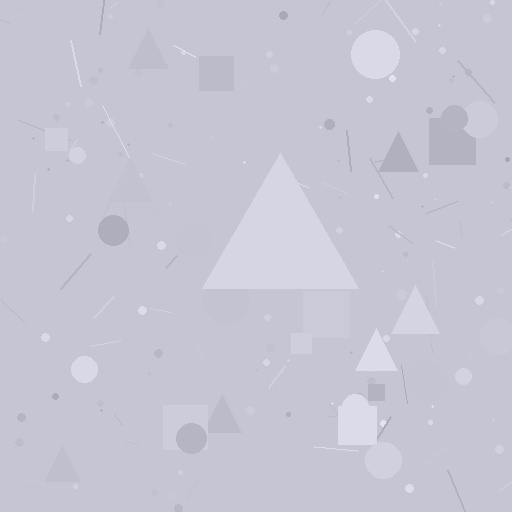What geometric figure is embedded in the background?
A triangle is embedded in the background.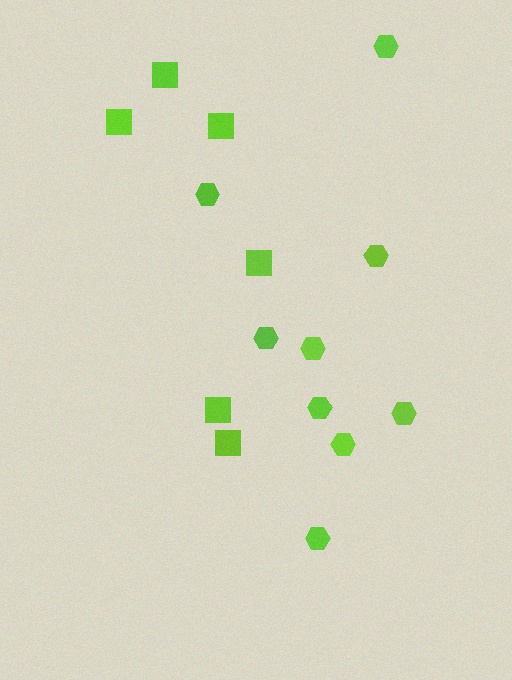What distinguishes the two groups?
There are 2 groups: one group of squares (6) and one group of hexagons (9).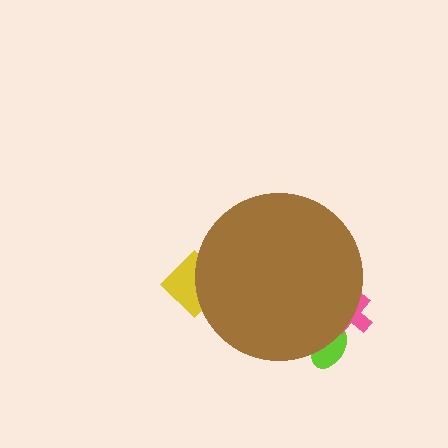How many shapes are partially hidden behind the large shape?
3 shapes are partially hidden.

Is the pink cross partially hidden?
Yes, the pink cross is partially hidden behind the brown circle.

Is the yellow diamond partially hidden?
Yes, the yellow diamond is partially hidden behind the brown circle.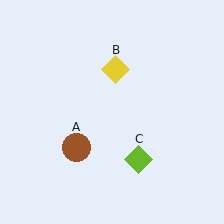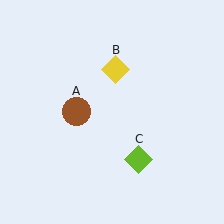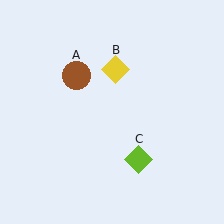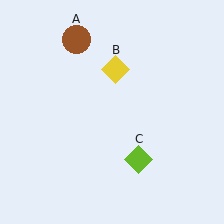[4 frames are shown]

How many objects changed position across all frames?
1 object changed position: brown circle (object A).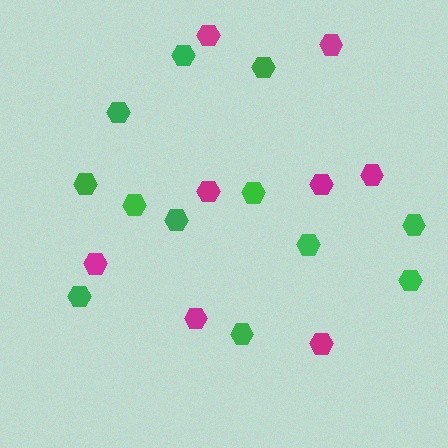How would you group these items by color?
There are 2 groups: one group of green hexagons (12) and one group of magenta hexagons (8).